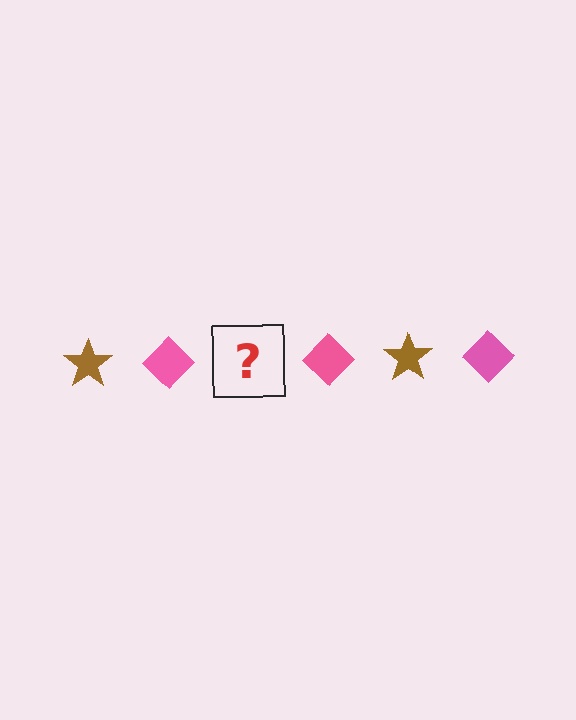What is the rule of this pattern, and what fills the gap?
The rule is that the pattern alternates between brown star and pink diamond. The gap should be filled with a brown star.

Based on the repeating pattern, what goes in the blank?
The blank should be a brown star.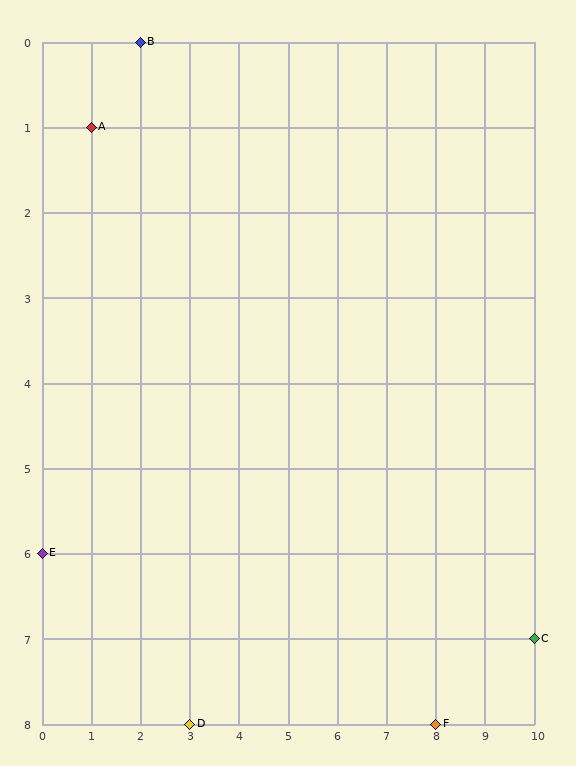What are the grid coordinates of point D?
Point D is at grid coordinates (3, 8).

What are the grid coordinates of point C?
Point C is at grid coordinates (10, 7).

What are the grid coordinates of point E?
Point E is at grid coordinates (0, 6).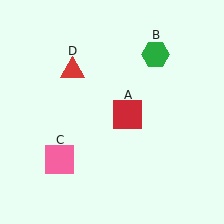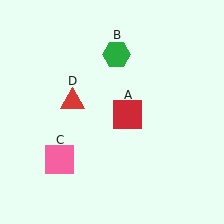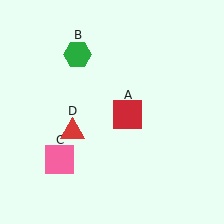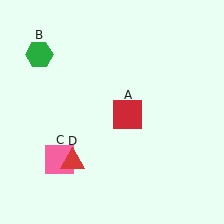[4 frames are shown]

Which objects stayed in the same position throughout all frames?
Red square (object A) and pink square (object C) remained stationary.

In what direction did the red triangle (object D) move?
The red triangle (object D) moved down.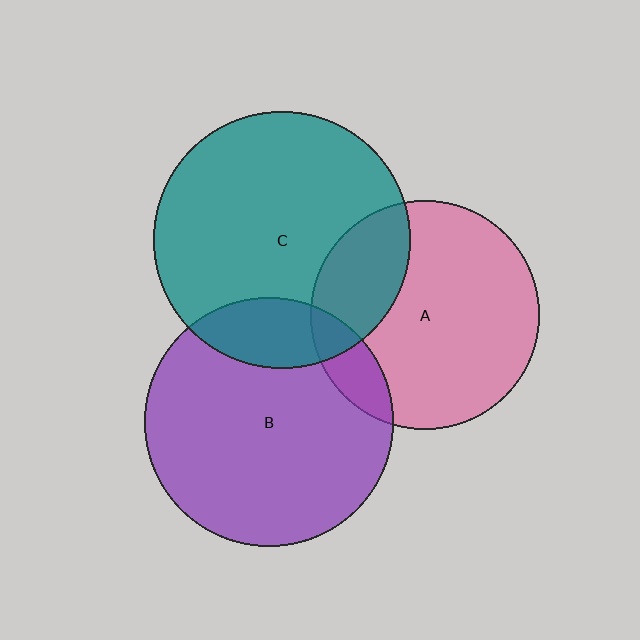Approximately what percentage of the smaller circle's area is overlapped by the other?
Approximately 10%.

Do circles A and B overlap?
Yes.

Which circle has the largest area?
Circle C (teal).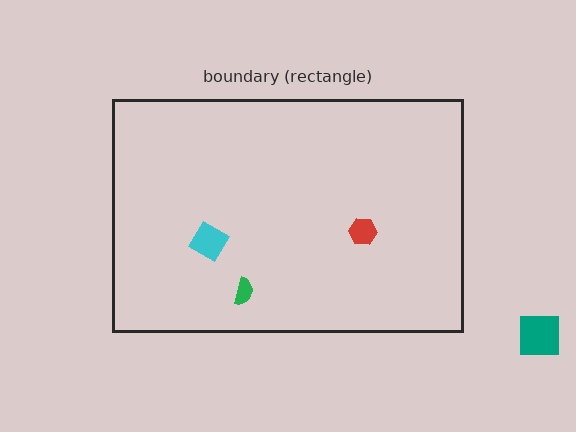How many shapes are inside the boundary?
3 inside, 1 outside.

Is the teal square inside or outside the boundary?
Outside.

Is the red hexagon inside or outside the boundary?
Inside.